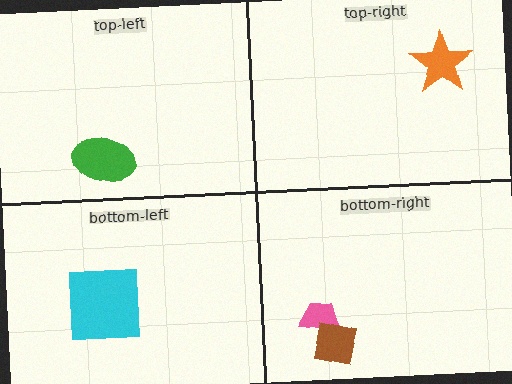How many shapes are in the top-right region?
1.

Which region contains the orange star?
The top-right region.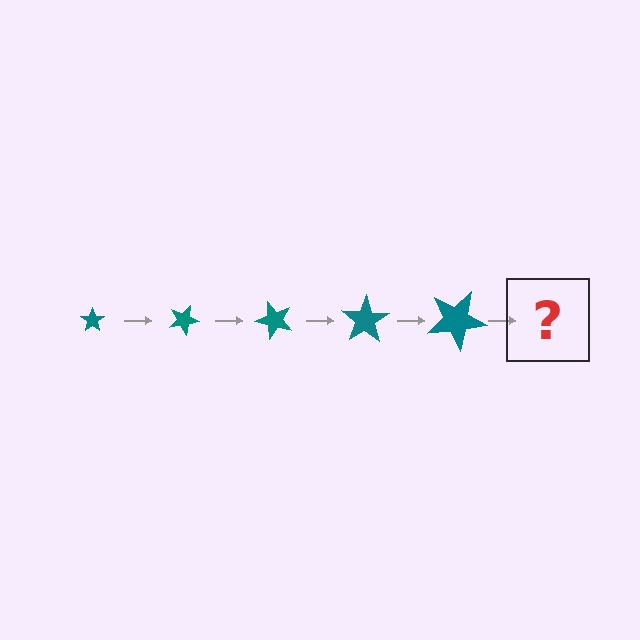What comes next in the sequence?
The next element should be a star, larger than the previous one and rotated 125 degrees from the start.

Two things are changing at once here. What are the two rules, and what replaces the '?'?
The two rules are that the star grows larger each step and it rotates 25 degrees each step. The '?' should be a star, larger than the previous one and rotated 125 degrees from the start.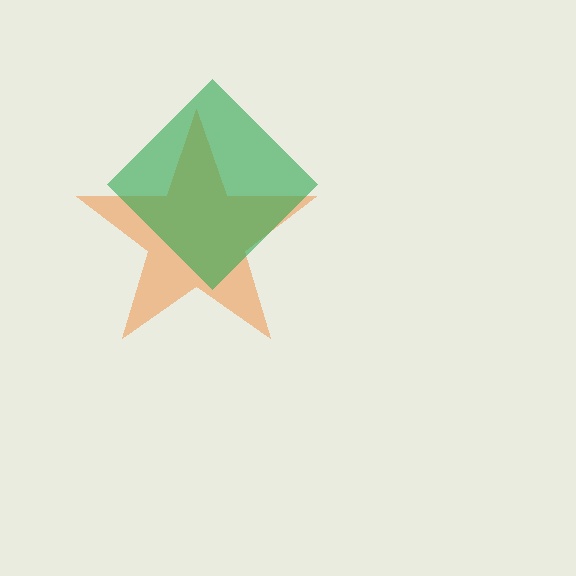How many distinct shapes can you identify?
There are 2 distinct shapes: an orange star, a green diamond.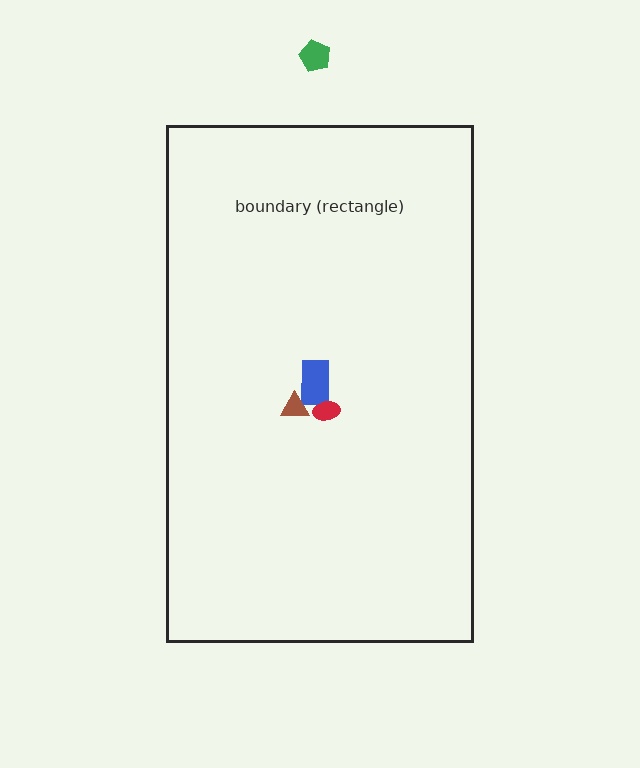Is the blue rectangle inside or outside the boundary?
Inside.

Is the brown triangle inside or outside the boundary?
Inside.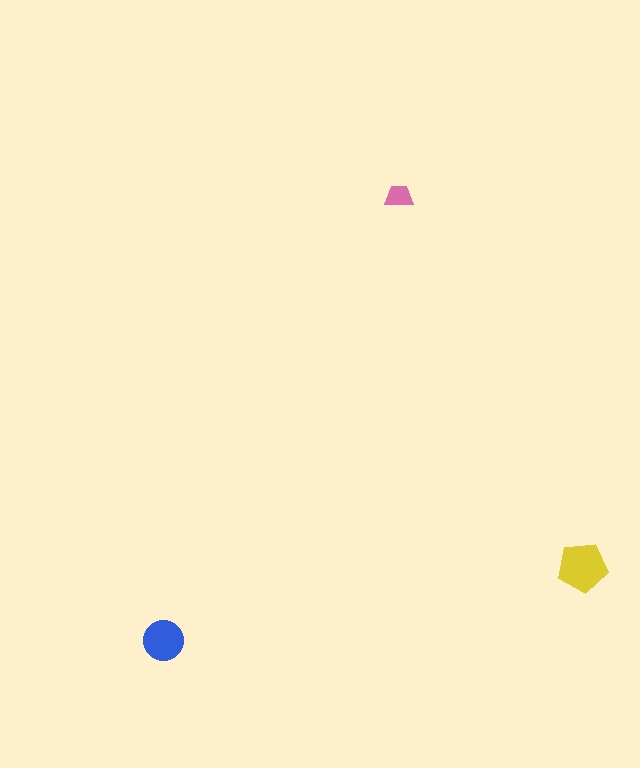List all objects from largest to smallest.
The yellow pentagon, the blue circle, the pink trapezoid.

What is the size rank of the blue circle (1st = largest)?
2nd.